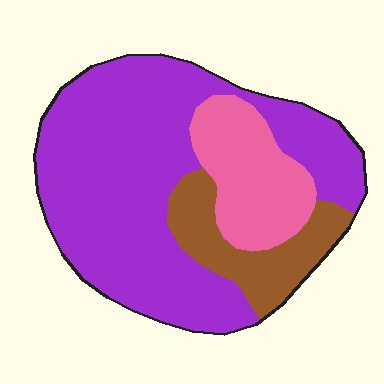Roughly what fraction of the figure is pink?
Pink covers roughly 20% of the figure.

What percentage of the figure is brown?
Brown takes up less than a sixth of the figure.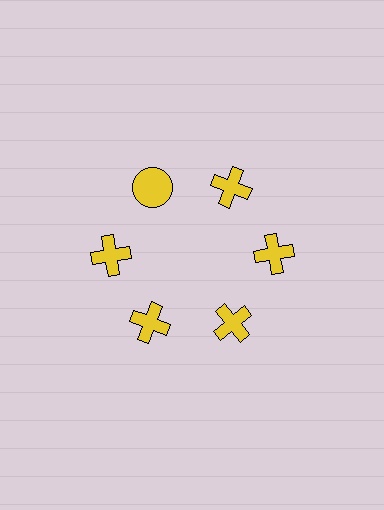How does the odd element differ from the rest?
It has a different shape: circle instead of cross.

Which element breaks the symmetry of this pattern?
The yellow circle at roughly the 11 o'clock position breaks the symmetry. All other shapes are yellow crosses.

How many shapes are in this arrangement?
There are 6 shapes arranged in a ring pattern.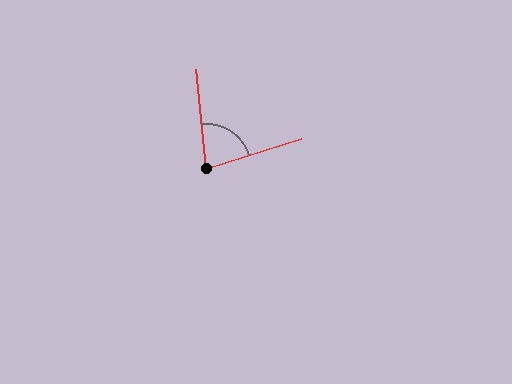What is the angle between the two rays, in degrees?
Approximately 78 degrees.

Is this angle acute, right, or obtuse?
It is acute.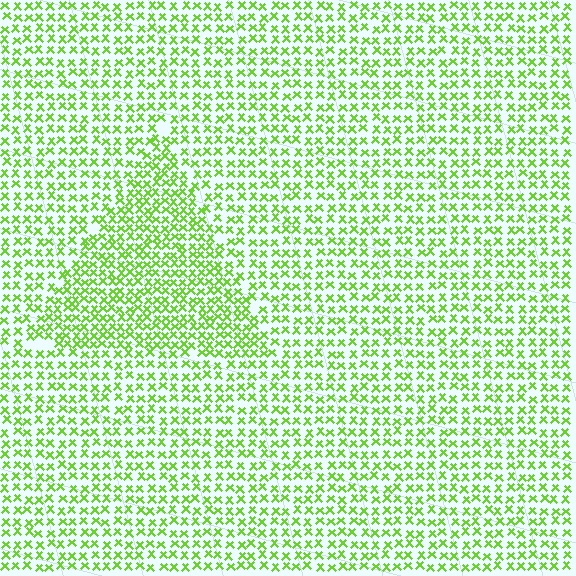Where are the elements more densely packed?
The elements are more densely packed inside the triangle boundary.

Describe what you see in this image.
The image contains small lime elements arranged at two different densities. A triangle-shaped region is visible where the elements are more densely packed than the surrounding area.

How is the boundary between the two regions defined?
The boundary is defined by a change in element density (approximately 1.6x ratio). All elements are the same color, size, and shape.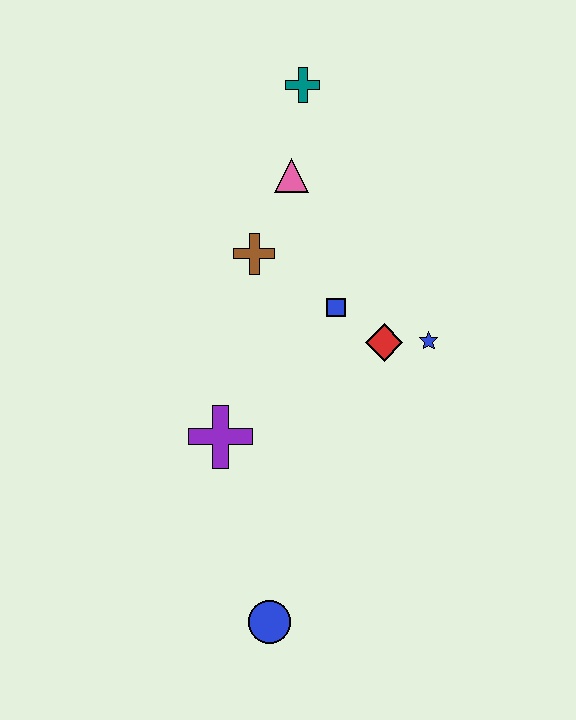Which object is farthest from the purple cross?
The teal cross is farthest from the purple cross.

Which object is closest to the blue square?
The red diamond is closest to the blue square.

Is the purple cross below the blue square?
Yes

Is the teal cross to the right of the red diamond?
No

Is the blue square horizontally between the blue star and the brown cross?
Yes